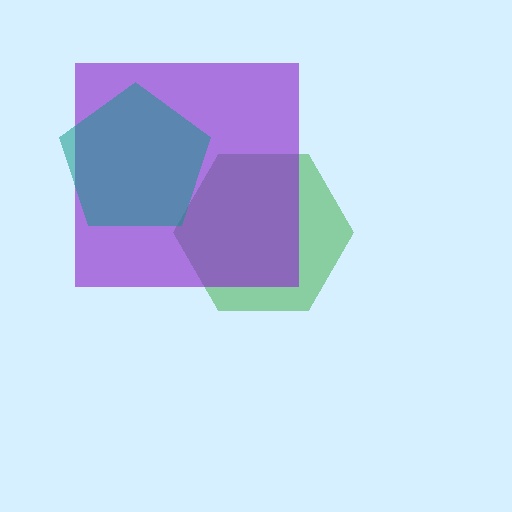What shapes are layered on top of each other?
The layered shapes are: a green hexagon, a purple square, a teal pentagon.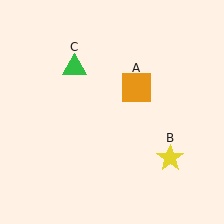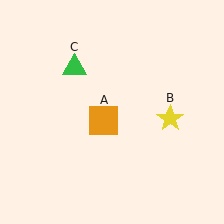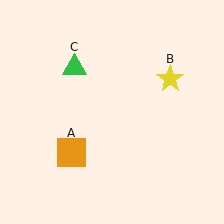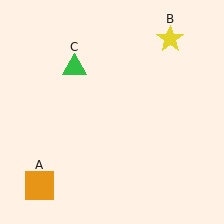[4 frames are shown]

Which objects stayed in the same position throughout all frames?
Green triangle (object C) remained stationary.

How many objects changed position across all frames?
2 objects changed position: orange square (object A), yellow star (object B).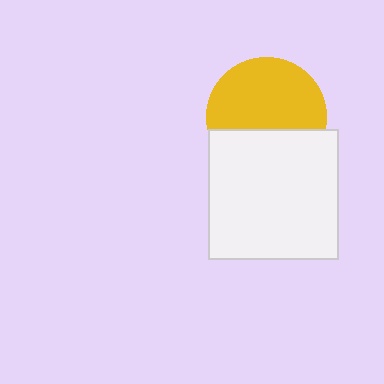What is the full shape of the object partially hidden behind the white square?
The partially hidden object is a yellow circle.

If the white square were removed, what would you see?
You would see the complete yellow circle.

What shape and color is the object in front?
The object in front is a white square.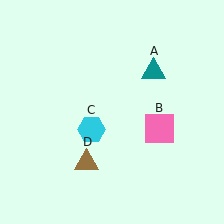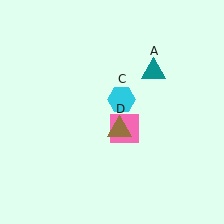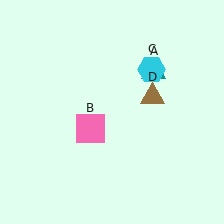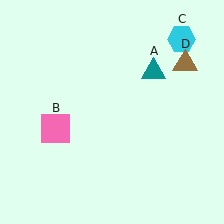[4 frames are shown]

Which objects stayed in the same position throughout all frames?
Teal triangle (object A) remained stationary.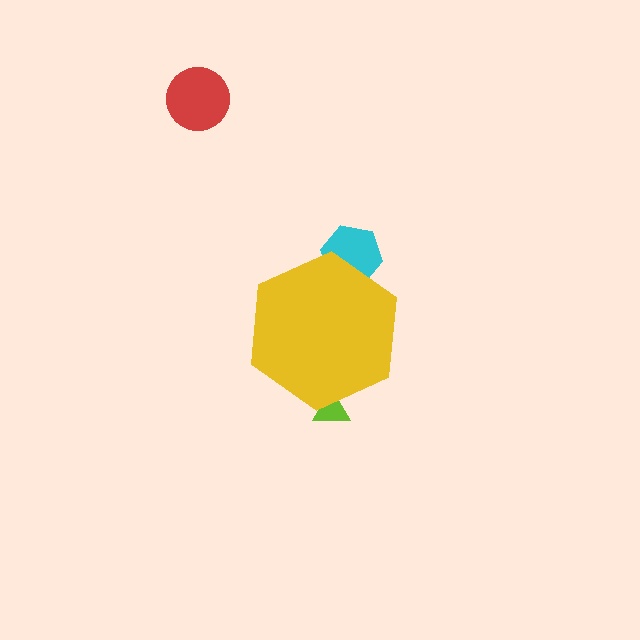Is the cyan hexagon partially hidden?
Yes, the cyan hexagon is partially hidden behind the yellow hexagon.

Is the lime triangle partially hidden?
Yes, the lime triangle is partially hidden behind the yellow hexagon.